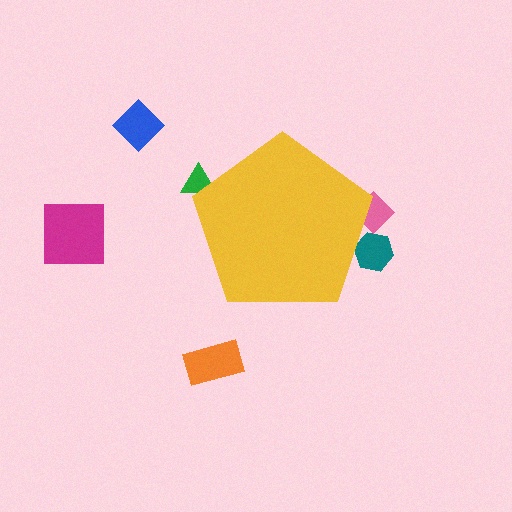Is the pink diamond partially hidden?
Yes, the pink diamond is partially hidden behind the yellow pentagon.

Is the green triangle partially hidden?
Yes, the green triangle is partially hidden behind the yellow pentagon.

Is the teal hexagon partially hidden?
Yes, the teal hexagon is partially hidden behind the yellow pentagon.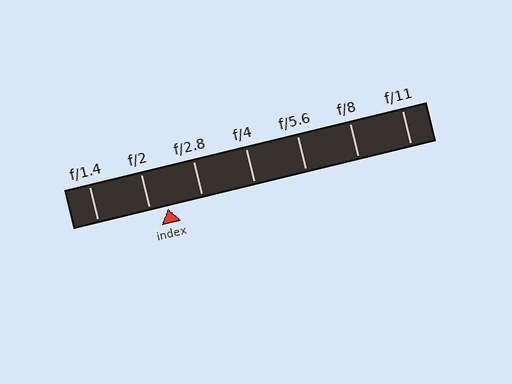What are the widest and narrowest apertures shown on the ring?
The widest aperture shown is f/1.4 and the narrowest is f/11.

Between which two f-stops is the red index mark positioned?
The index mark is between f/2 and f/2.8.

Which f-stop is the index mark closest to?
The index mark is closest to f/2.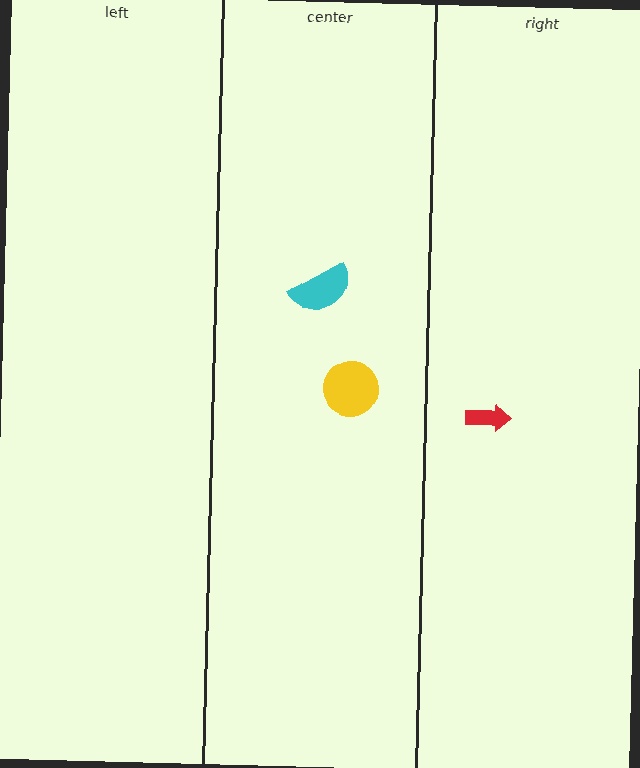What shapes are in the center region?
The cyan semicircle, the yellow circle.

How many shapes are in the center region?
2.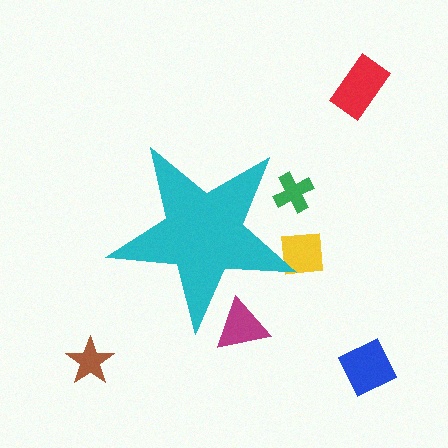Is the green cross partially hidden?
Yes, the green cross is partially hidden behind the cyan star.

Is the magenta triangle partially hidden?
Yes, the magenta triangle is partially hidden behind the cyan star.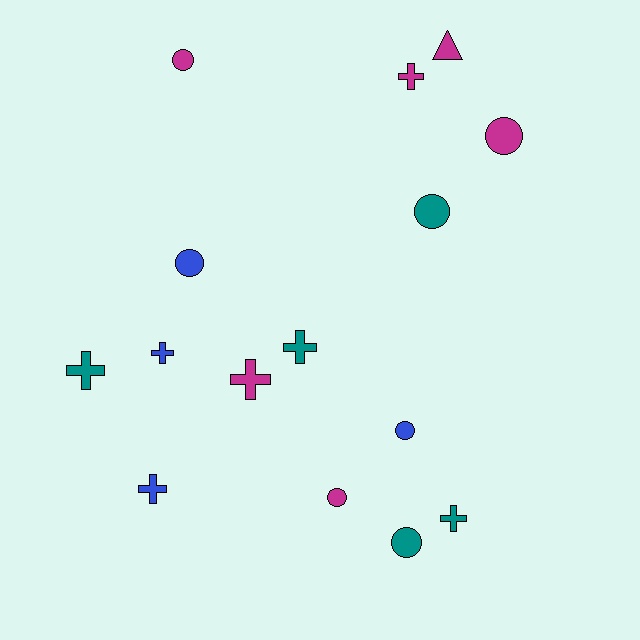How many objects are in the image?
There are 15 objects.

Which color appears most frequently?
Magenta, with 6 objects.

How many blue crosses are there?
There are 2 blue crosses.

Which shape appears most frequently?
Circle, with 7 objects.